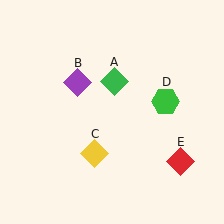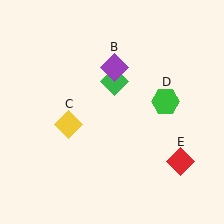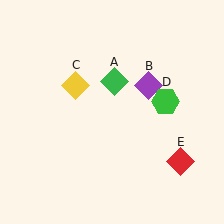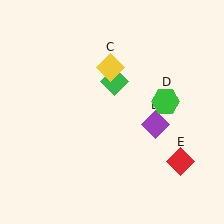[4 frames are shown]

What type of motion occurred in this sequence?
The purple diamond (object B), yellow diamond (object C) rotated clockwise around the center of the scene.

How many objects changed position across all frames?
2 objects changed position: purple diamond (object B), yellow diamond (object C).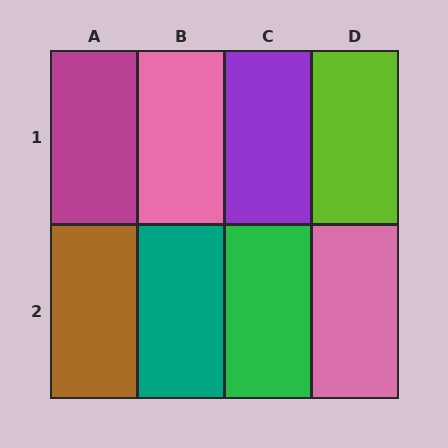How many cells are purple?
1 cell is purple.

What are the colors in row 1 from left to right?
Magenta, pink, purple, lime.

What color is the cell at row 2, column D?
Pink.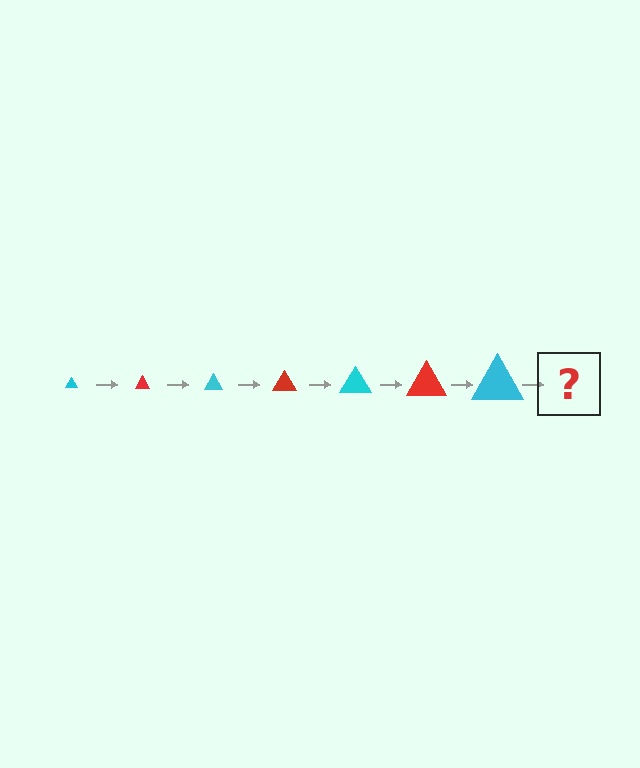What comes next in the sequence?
The next element should be a red triangle, larger than the previous one.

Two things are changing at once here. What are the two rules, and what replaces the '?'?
The two rules are that the triangle grows larger each step and the color cycles through cyan and red. The '?' should be a red triangle, larger than the previous one.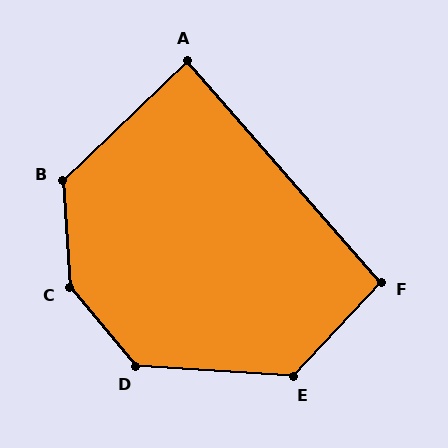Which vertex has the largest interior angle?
C, at approximately 143 degrees.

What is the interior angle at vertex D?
Approximately 134 degrees (obtuse).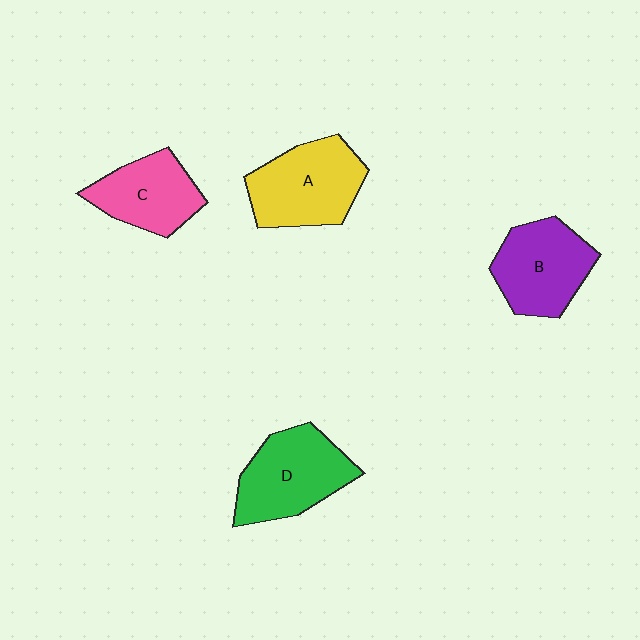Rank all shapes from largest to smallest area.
From largest to smallest: A (yellow), D (green), B (purple), C (pink).